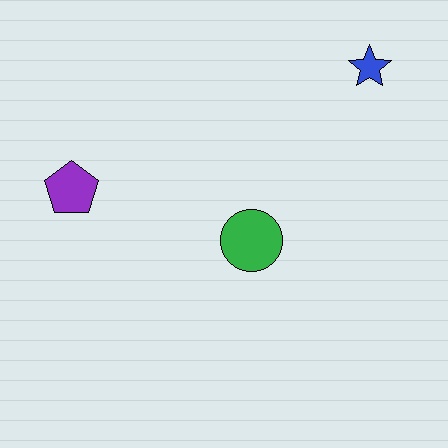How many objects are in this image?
There are 3 objects.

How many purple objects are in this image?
There is 1 purple object.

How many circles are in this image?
There is 1 circle.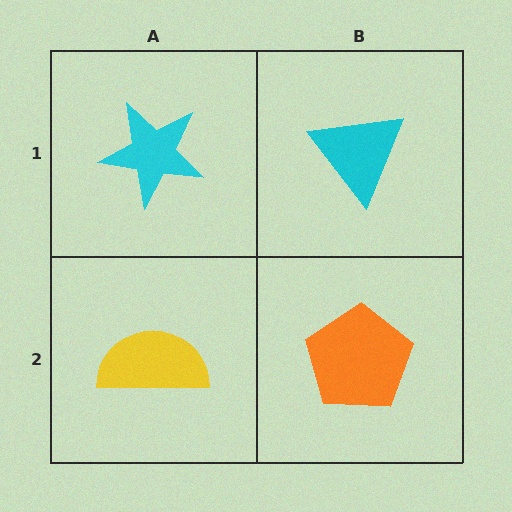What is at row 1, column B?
A cyan triangle.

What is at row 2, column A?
A yellow semicircle.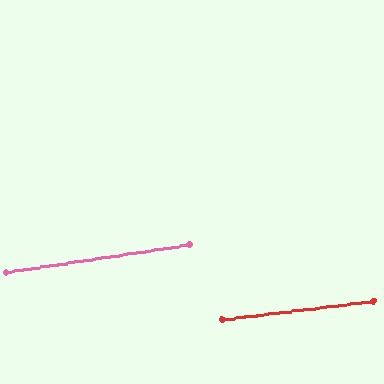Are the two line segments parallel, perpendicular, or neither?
Parallel — their directions differ by only 1.6°.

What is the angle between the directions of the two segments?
Approximately 2 degrees.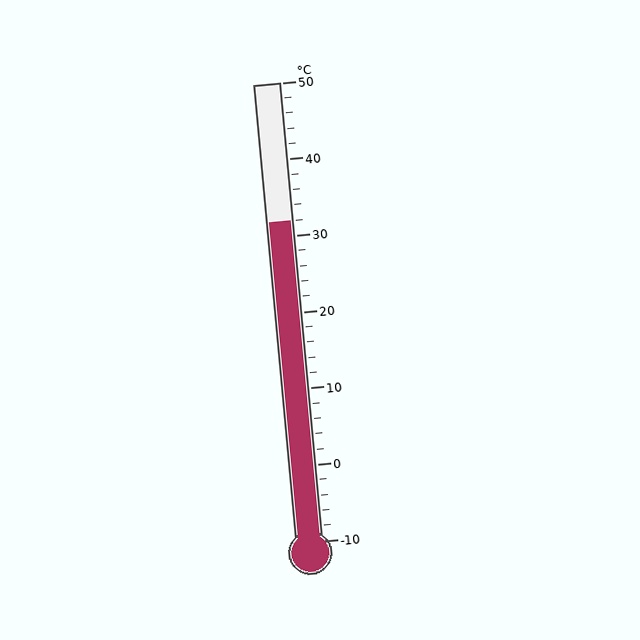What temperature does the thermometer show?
The thermometer shows approximately 32°C.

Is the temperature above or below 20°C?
The temperature is above 20°C.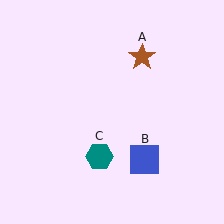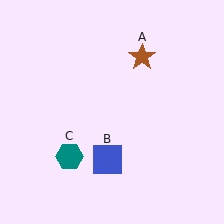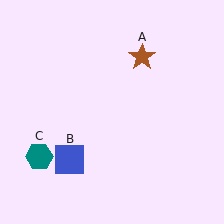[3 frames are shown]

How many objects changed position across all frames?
2 objects changed position: blue square (object B), teal hexagon (object C).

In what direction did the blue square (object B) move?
The blue square (object B) moved left.